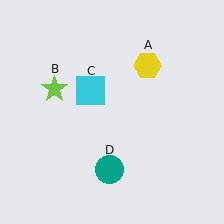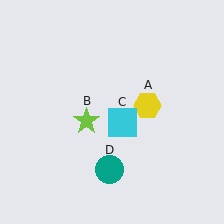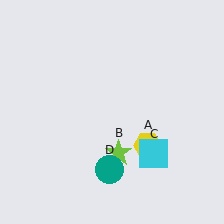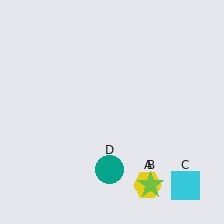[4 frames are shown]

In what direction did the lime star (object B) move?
The lime star (object B) moved down and to the right.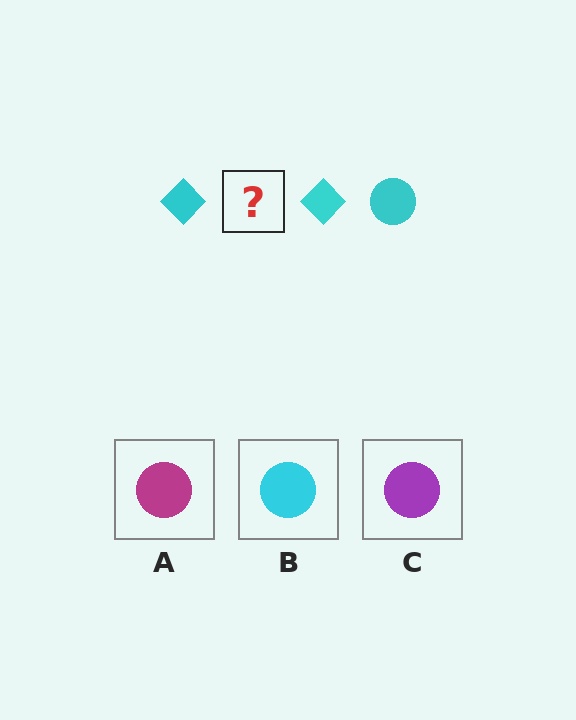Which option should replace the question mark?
Option B.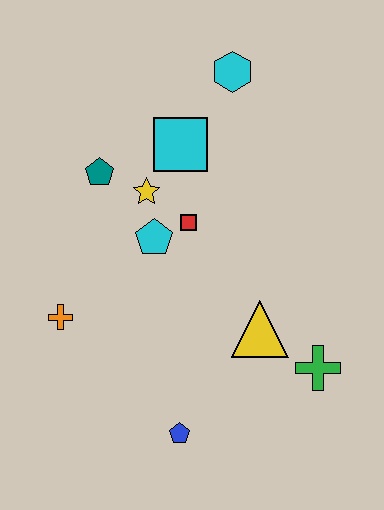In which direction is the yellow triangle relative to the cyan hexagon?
The yellow triangle is below the cyan hexagon.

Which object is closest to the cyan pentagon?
The red square is closest to the cyan pentagon.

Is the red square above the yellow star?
No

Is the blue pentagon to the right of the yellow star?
Yes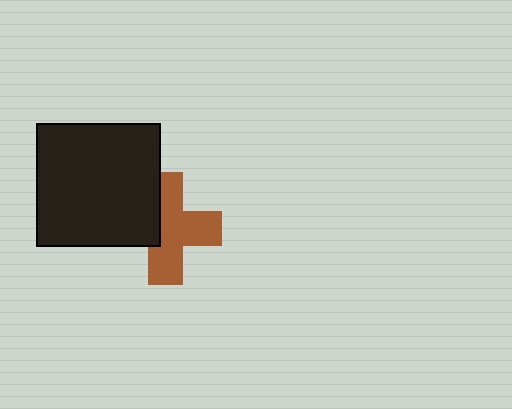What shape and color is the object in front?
The object in front is a black square.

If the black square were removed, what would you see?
You would see the complete brown cross.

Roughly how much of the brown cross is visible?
About half of it is visible (roughly 65%).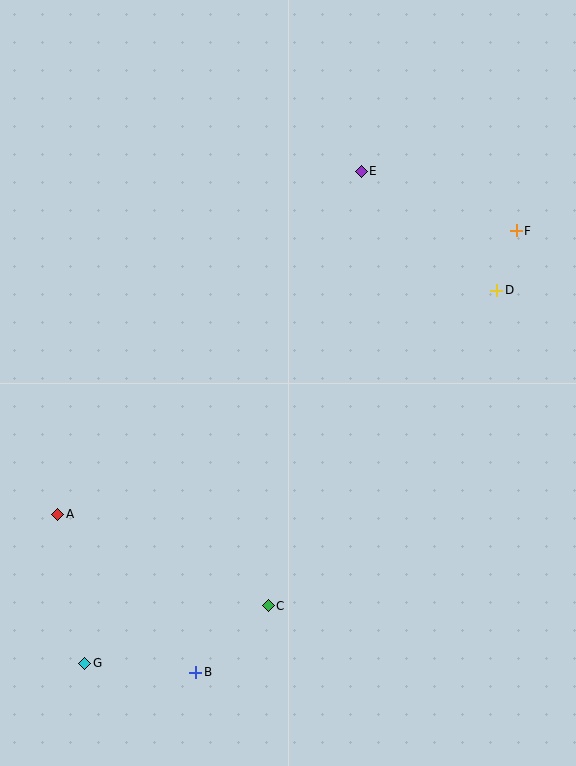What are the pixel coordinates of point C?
Point C is at (268, 606).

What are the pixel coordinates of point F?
Point F is at (516, 231).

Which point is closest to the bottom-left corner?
Point G is closest to the bottom-left corner.